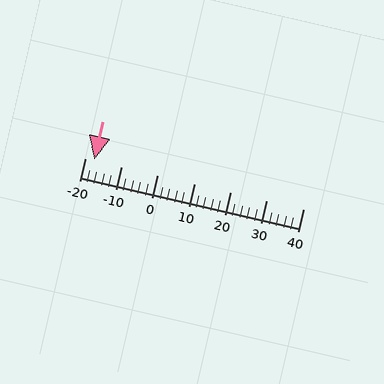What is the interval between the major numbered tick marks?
The major tick marks are spaced 10 units apart.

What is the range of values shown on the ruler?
The ruler shows values from -20 to 40.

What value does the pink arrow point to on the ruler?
The pink arrow points to approximately -18.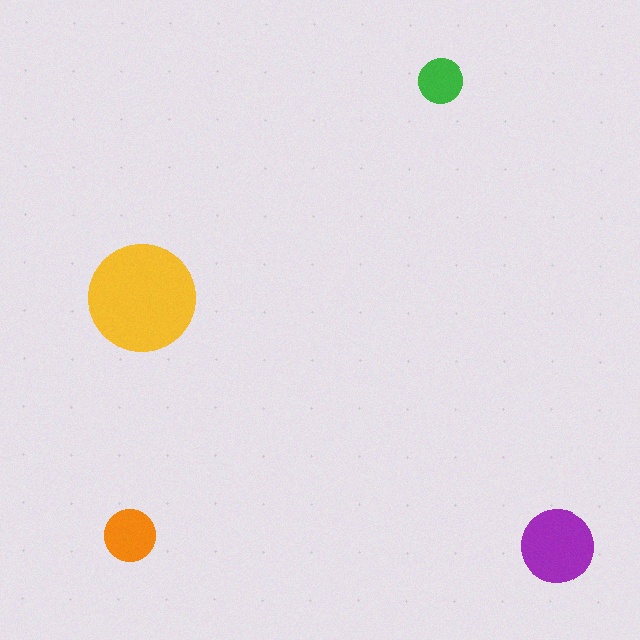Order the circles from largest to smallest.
the yellow one, the purple one, the orange one, the green one.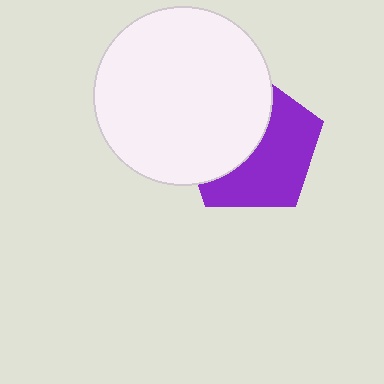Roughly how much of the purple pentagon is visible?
About half of it is visible (roughly 52%).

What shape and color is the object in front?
The object in front is a white circle.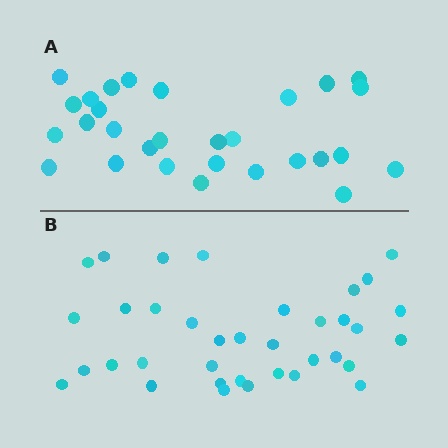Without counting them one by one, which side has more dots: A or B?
Region B (the bottom region) has more dots.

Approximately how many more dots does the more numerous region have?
Region B has roughly 8 or so more dots than region A.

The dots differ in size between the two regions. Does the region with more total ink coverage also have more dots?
No. Region A has more total ink coverage because its dots are larger, but region B actually contains more individual dots. Total area can be misleading — the number of items is what matters here.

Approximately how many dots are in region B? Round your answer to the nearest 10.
About 40 dots. (The exact count is 36, which rounds to 40.)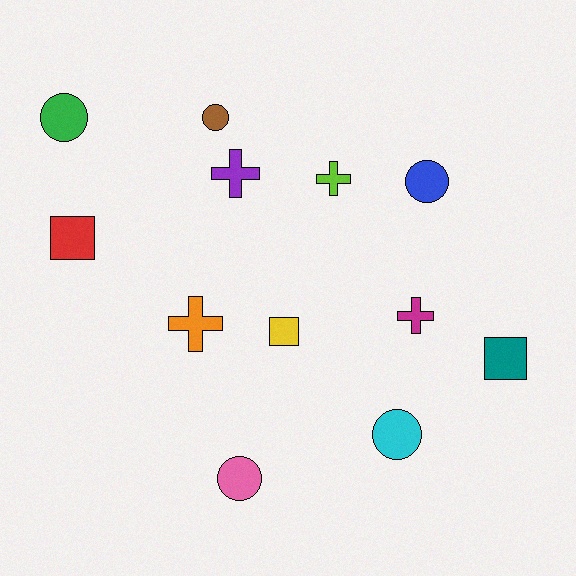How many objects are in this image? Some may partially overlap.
There are 12 objects.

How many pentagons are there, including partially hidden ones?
There are no pentagons.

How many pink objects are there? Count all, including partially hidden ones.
There is 1 pink object.